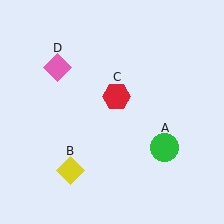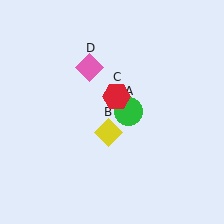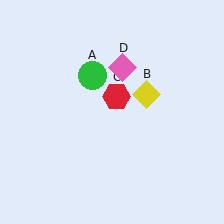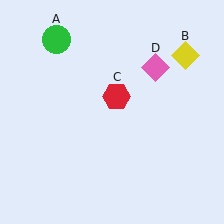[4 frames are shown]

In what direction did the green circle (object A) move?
The green circle (object A) moved up and to the left.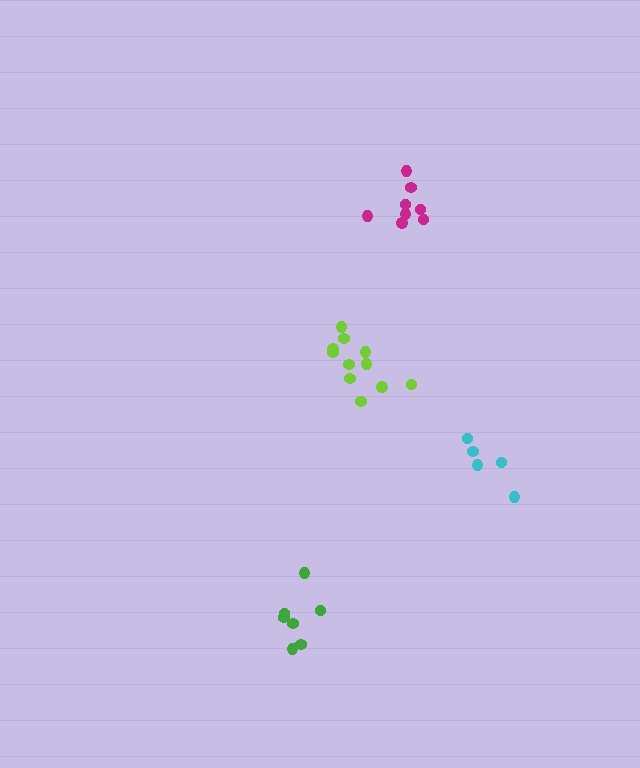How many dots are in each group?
Group 1: 11 dots, Group 2: 7 dots, Group 3: 5 dots, Group 4: 8 dots (31 total).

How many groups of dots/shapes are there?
There are 4 groups.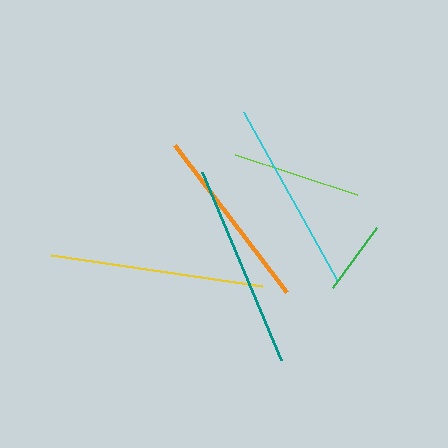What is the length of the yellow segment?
The yellow segment is approximately 213 pixels long.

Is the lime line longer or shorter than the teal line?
The teal line is longer than the lime line.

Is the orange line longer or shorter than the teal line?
The teal line is longer than the orange line.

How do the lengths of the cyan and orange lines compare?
The cyan and orange lines are approximately the same length.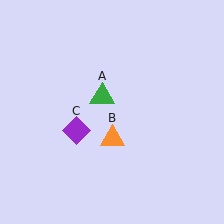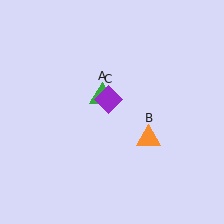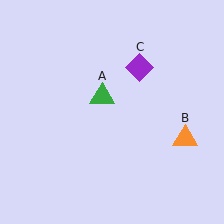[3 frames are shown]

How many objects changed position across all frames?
2 objects changed position: orange triangle (object B), purple diamond (object C).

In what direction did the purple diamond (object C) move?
The purple diamond (object C) moved up and to the right.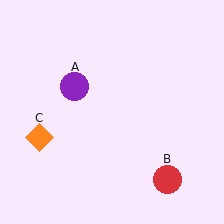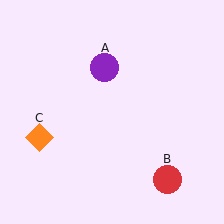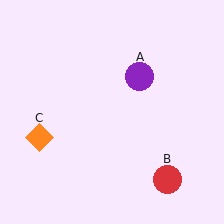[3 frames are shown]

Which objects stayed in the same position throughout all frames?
Red circle (object B) and orange diamond (object C) remained stationary.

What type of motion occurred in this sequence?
The purple circle (object A) rotated clockwise around the center of the scene.